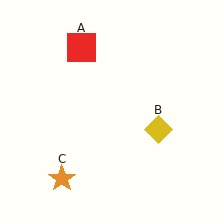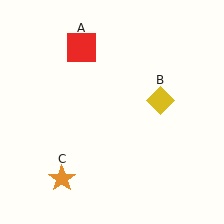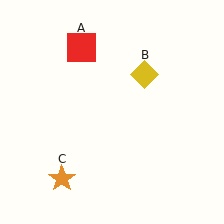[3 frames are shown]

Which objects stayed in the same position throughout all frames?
Red square (object A) and orange star (object C) remained stationary.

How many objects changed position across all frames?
1 object changed position: yellow diamond (object B).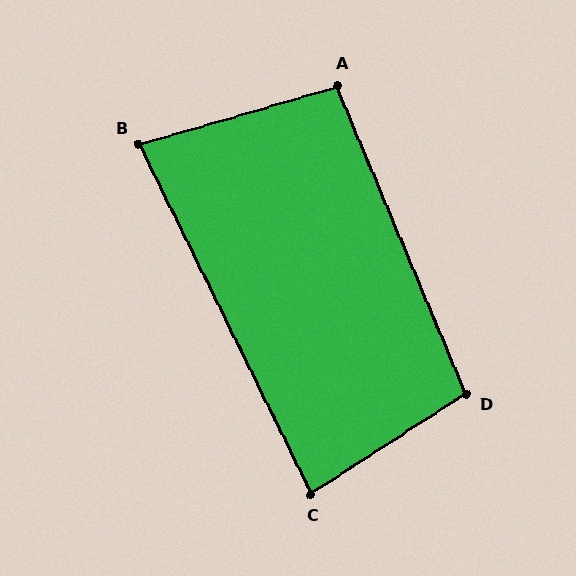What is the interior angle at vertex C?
Approximately 83 degrees (acute).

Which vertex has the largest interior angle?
D, at approximately 100 degrees.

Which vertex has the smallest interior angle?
B, at approximately 80 degrees.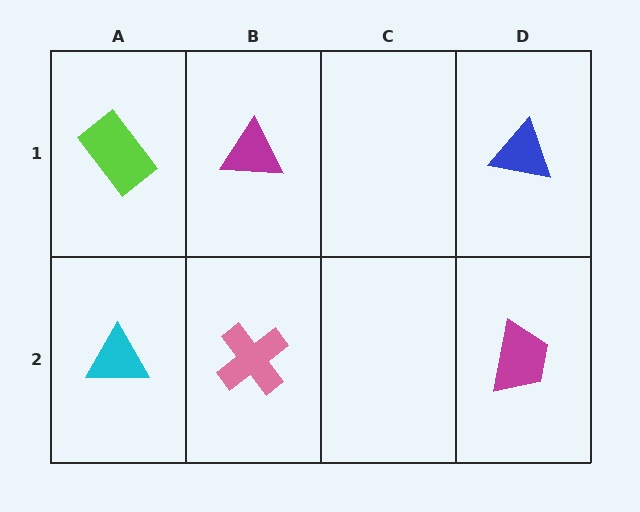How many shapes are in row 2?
3 shapes.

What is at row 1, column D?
A blue triangle.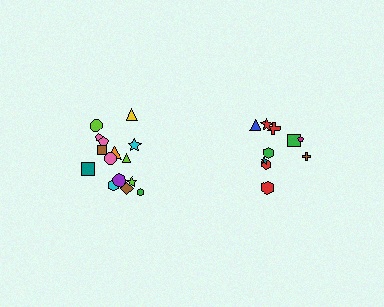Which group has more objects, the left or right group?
The left group.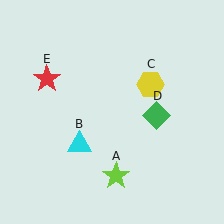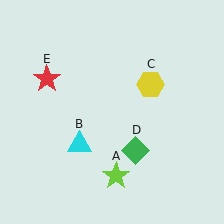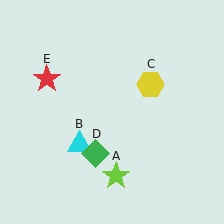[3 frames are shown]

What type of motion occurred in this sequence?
The green diamond (object D) rotated clockwise around the center of the scene.